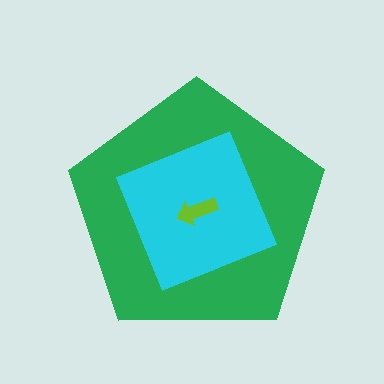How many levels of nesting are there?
3.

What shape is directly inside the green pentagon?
The cyan diamond.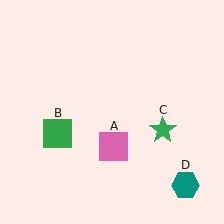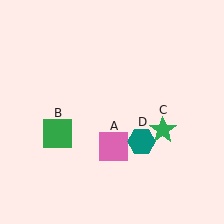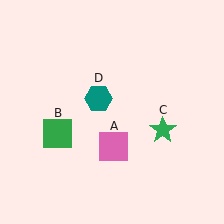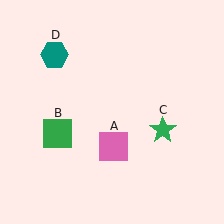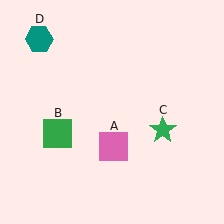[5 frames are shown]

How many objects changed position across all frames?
1 object changed position: teal hexagon (object D).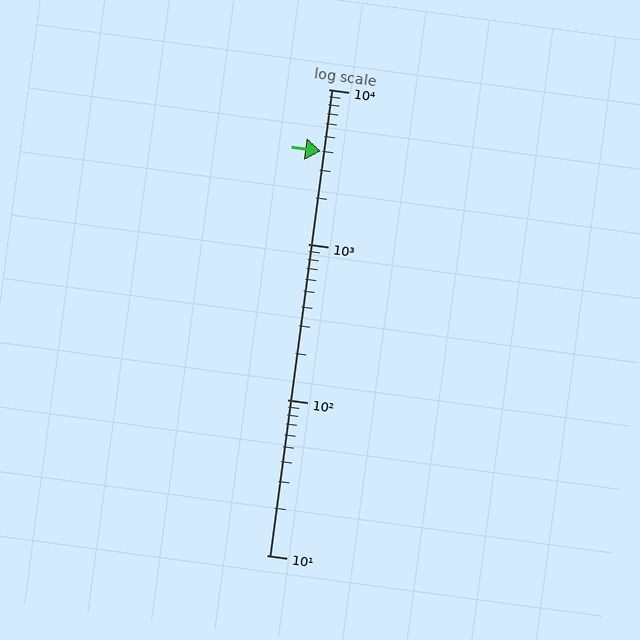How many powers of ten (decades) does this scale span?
The scale spans 3 decades, from 10 to 10000.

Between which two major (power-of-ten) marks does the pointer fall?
The pointer is between 1000 and 10000.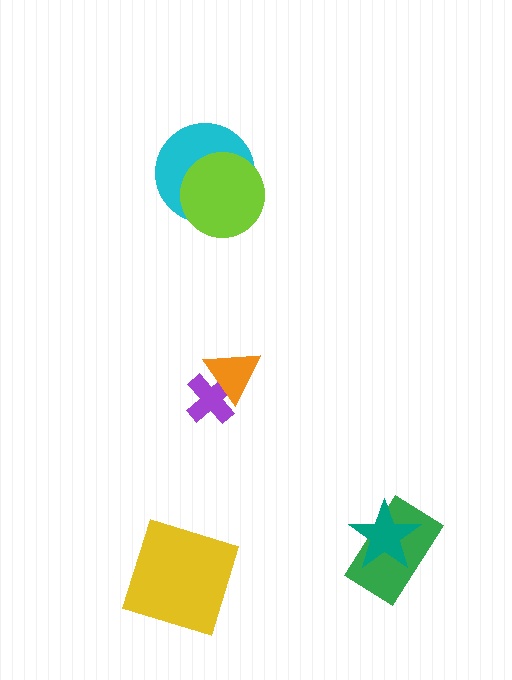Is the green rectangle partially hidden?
Yes, it is partially covered by another shape.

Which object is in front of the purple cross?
The orange triangle is in front of the purple cross.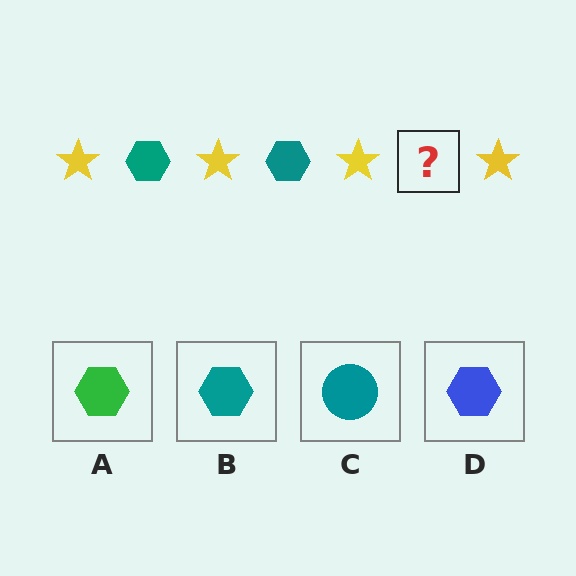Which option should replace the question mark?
Option B.